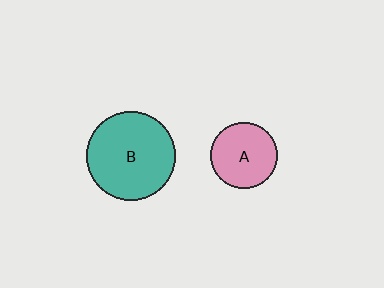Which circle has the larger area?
Circle B (teal).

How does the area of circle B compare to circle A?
Approximately 1.8 times.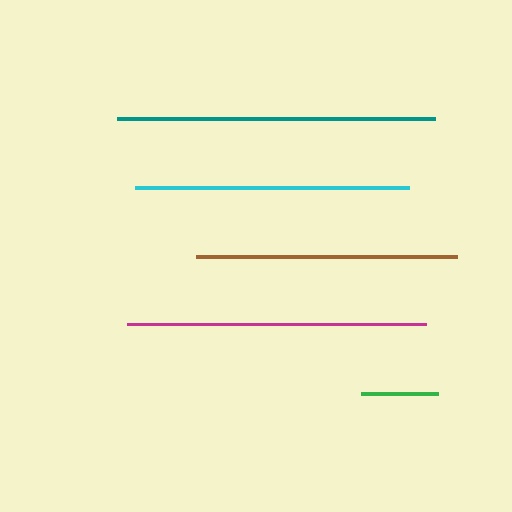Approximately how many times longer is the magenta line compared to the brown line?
The magenta line is approximately 1.1 times the length of the brown line.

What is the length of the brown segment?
The brown segment is approximately 261 pixels long.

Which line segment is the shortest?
The green line is the shortest at approximately 77 pixels.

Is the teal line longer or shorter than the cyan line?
The teal line is longer than the cyan line.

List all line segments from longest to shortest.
From longest to shortest: teal, magenta, cyan, brown, green.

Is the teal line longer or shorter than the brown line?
The teal line is longer than the brown line.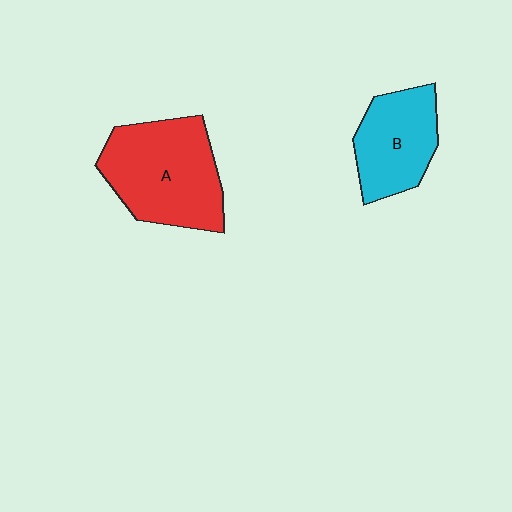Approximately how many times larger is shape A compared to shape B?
Approximately 1.5 times.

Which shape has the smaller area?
Shape B (cyan).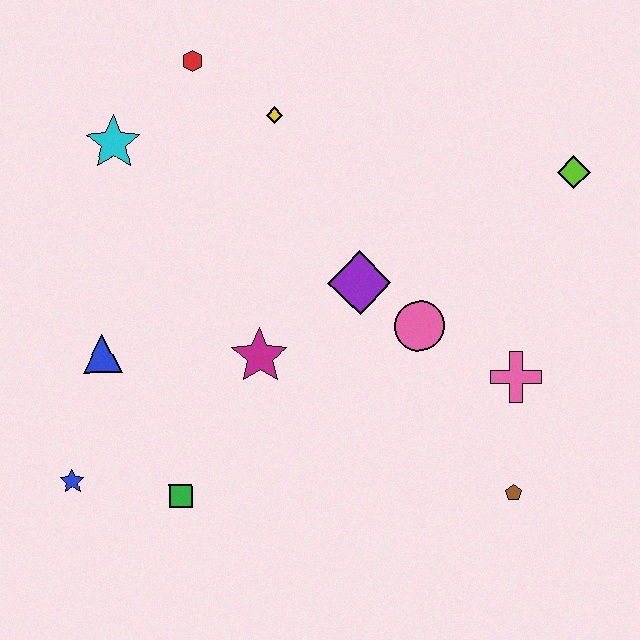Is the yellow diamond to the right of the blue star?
Yes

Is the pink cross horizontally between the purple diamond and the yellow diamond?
No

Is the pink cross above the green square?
Yes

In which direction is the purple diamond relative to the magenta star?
The purple diamond is to the right of the magenta star.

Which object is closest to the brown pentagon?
The pink cross is closest to the brown pentagon.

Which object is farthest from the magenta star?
The lime diamond is farthest from the magenta star.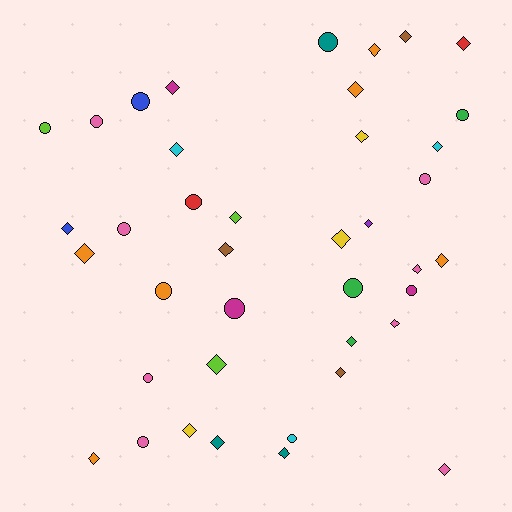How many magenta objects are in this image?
There are 3 magenta objects.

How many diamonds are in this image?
There are 25 diamonds.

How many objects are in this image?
There are 40 objects.